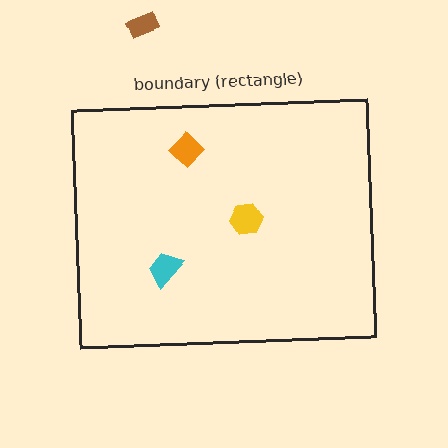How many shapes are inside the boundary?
3 inside, 1 outside.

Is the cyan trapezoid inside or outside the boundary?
Inside.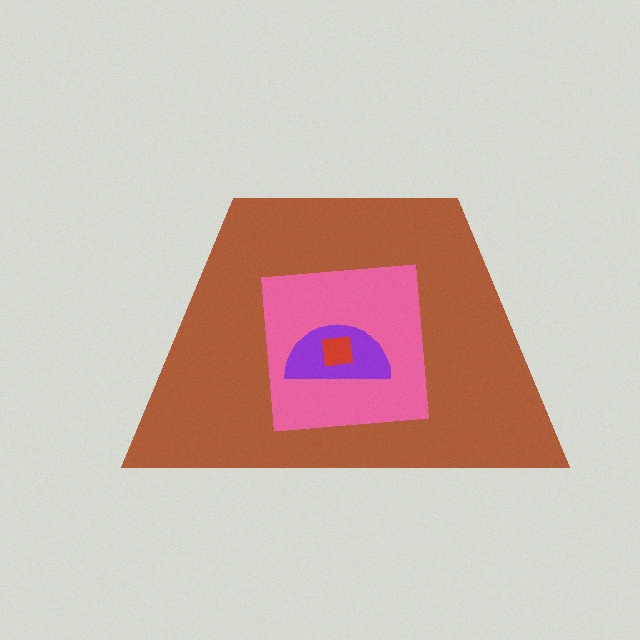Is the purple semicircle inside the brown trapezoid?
Yes.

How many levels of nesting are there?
4.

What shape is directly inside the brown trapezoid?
The pink square.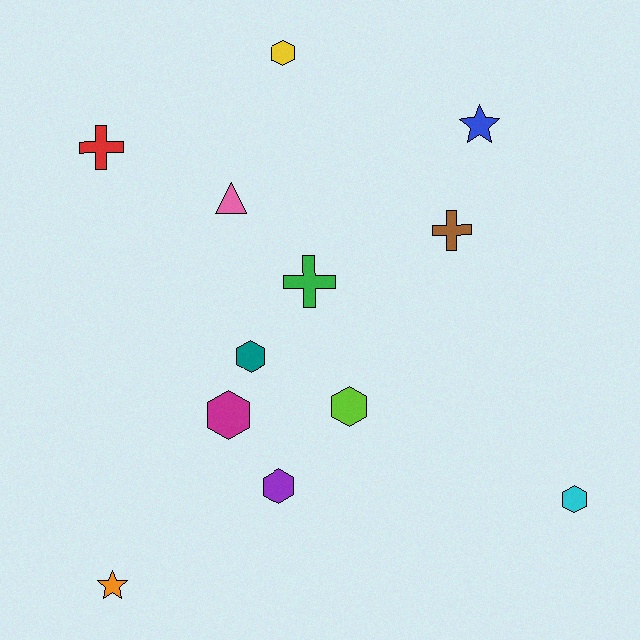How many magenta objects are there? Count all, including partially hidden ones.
There is 1 magenta object.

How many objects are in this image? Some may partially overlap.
There are 12 objects.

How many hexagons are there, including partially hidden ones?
There are 6 hexagons.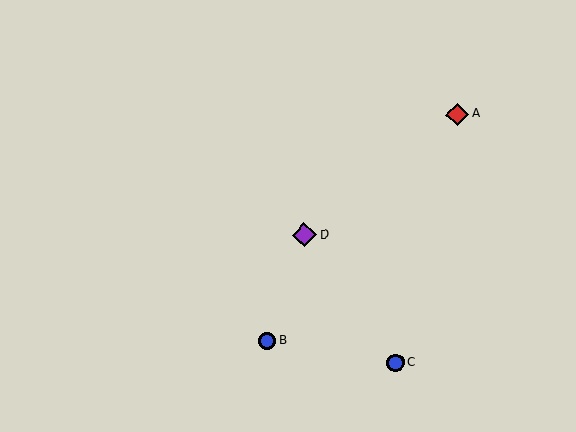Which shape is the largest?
The purple diamond (labeled D) is the largest.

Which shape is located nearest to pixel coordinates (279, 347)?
The blue circle (labeled B) at (267, 341) is nearest to that location.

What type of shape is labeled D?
Shape D is a purple diamond.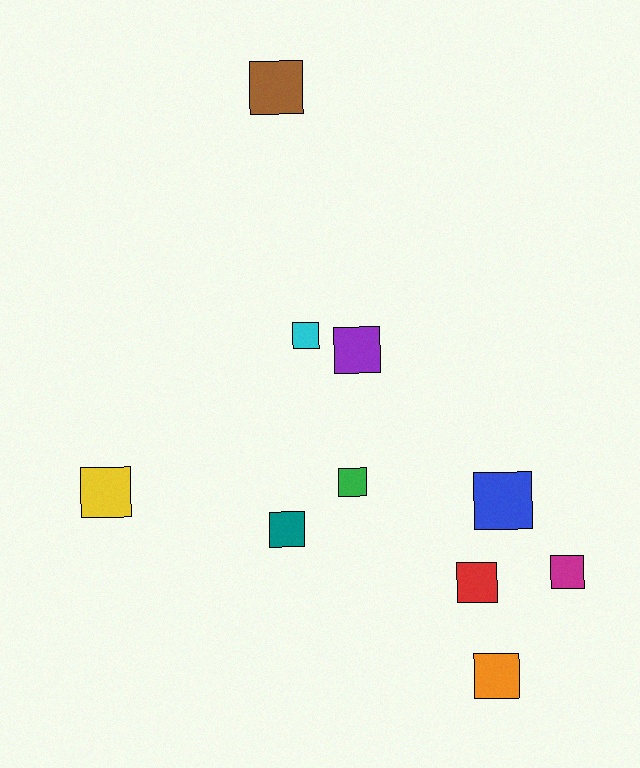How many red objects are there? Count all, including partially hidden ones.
There is 1 red object.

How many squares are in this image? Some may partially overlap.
There are 10 squares.